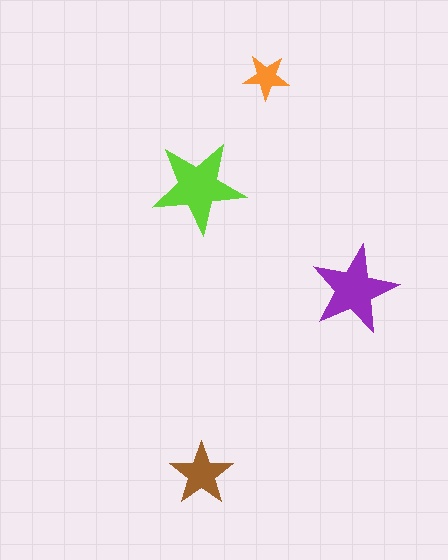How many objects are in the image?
There are 4 objects in the image.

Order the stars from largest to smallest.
the lime one, the purple one, the brown one, the orange one.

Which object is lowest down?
The brown star is bottommost.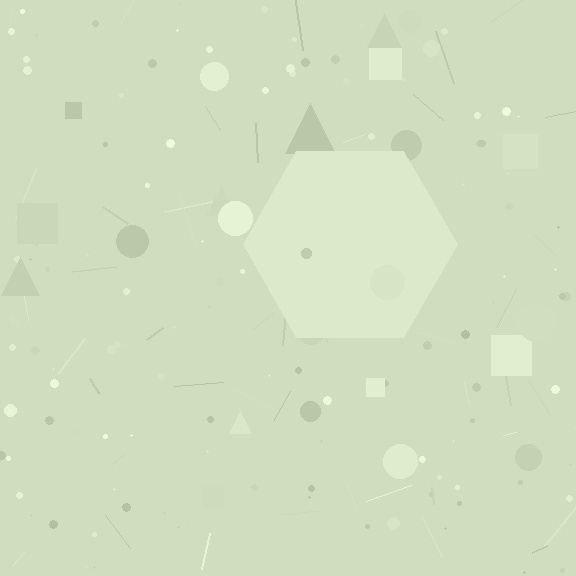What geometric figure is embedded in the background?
A hexagon is embedded in the background.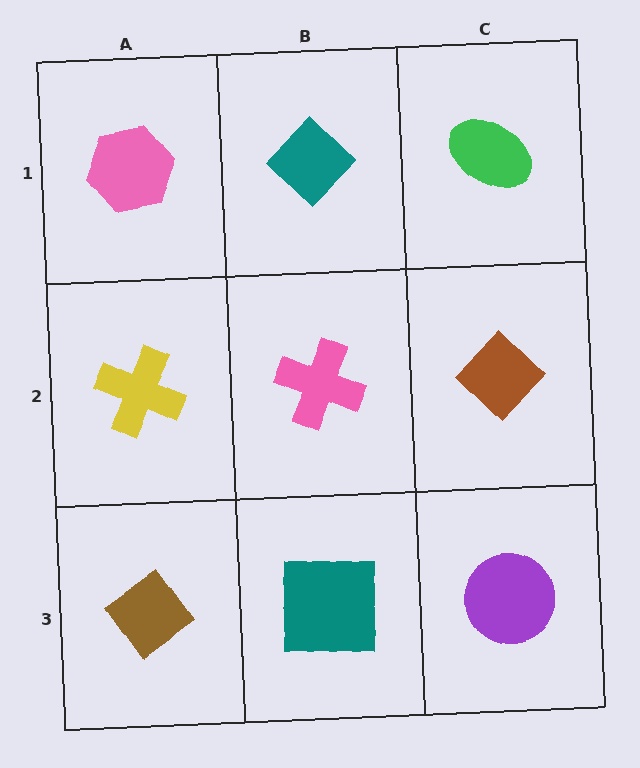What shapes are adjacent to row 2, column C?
A green ellipse (row 1, column C), a purple circle (row 3, column C), a pink cross (row 2, column B).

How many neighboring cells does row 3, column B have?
3.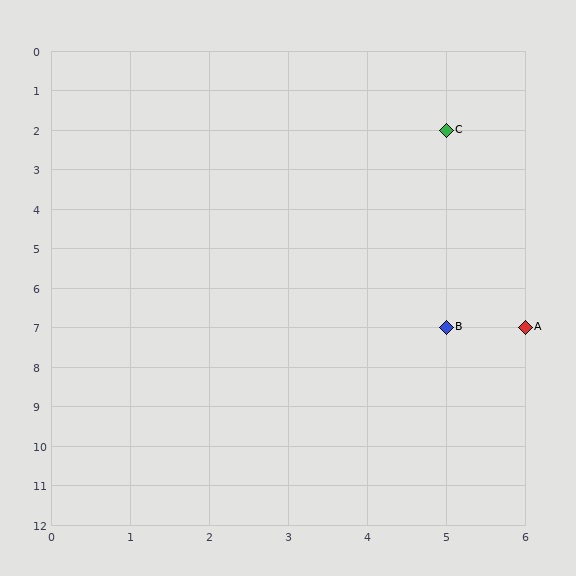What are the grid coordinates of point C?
Point C is at grid coordinates (5, 2).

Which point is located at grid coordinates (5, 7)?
Point B is at (5, 7).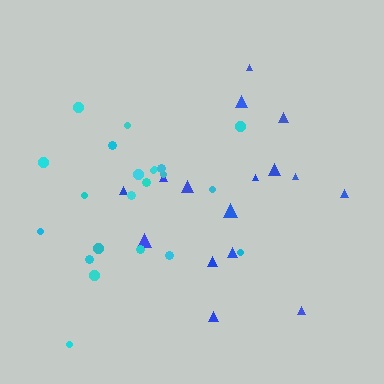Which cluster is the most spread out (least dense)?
Blue.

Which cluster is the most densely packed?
Cyan.